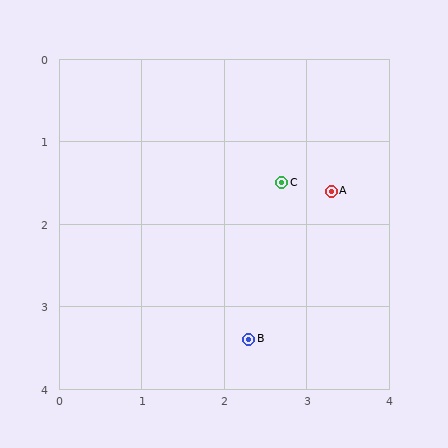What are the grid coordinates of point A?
Point A is at approximately (3.3, 1.6).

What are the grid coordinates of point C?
Point C is at approximately (2.7, 1.5).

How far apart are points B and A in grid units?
Points B and A are about 2.1 grid units apart.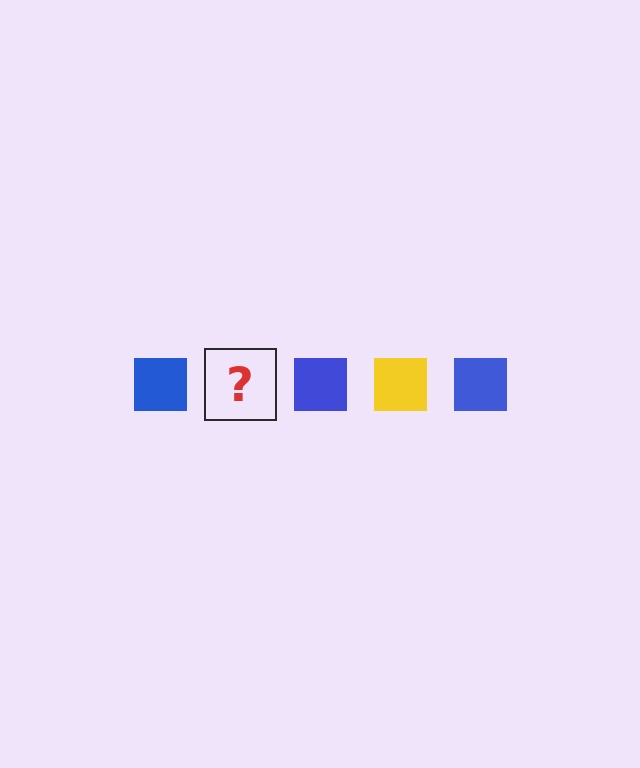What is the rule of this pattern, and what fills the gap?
The rule is that the pattern cycles through blue, yellow squares. The gap should be filled with a yellow square.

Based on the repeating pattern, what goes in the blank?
The blank should be a yellow square.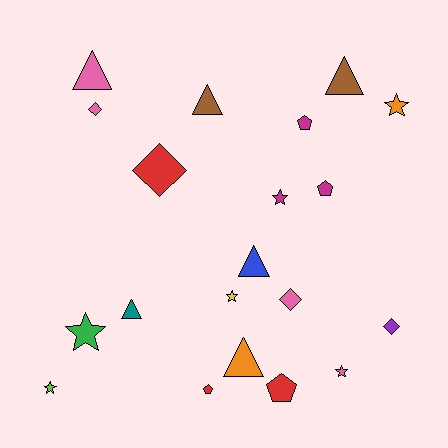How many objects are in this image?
There are 20 objects.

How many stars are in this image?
There are 6 stars.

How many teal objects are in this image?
There is 1 teal object.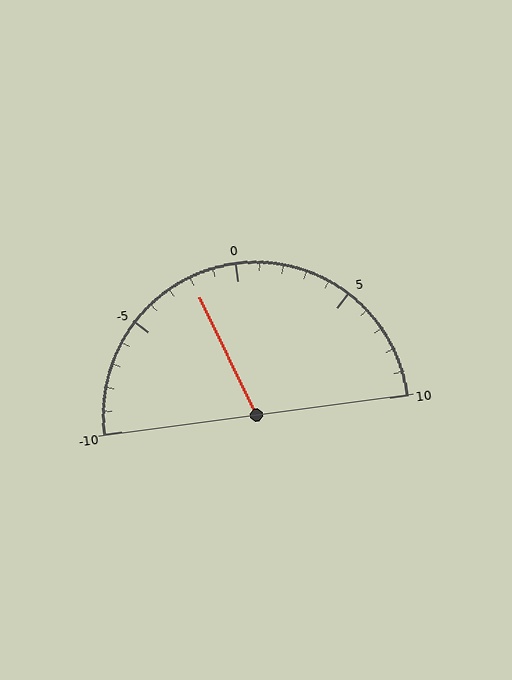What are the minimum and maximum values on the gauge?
The gauge ranges from -10 to 10.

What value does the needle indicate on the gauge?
The needle indicates approximately -2.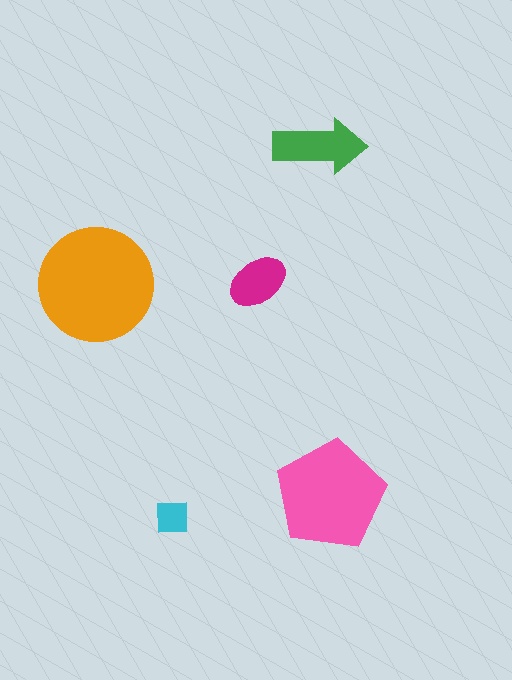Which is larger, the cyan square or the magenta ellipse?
The magenta ellipse.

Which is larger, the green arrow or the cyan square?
The green arrow.